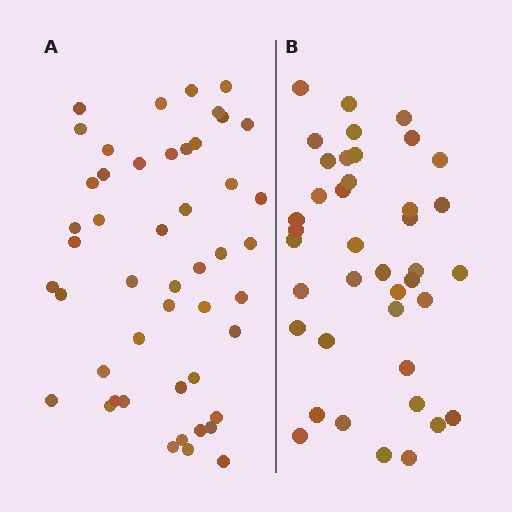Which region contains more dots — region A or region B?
Region A (the left region) has more dots.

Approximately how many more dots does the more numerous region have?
Region A has roughly 8 or so more dots than region B.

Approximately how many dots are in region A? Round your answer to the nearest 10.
About 50 dots. (The exact count is 48, which rounds to 50.)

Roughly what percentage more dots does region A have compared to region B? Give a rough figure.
About 20% more.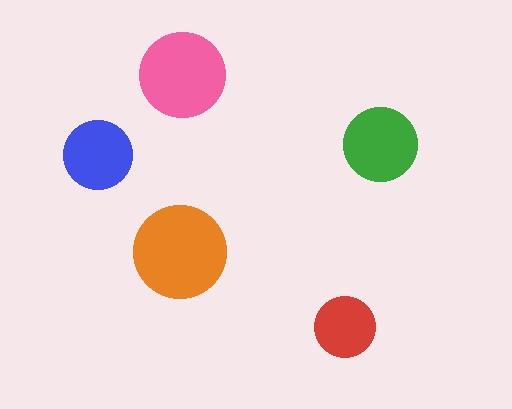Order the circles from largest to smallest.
the orange one, the pink one, the green one, the blue one, the red one.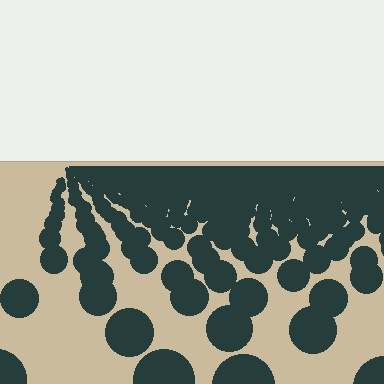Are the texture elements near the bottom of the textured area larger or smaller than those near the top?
Larger. Near the bottom, elements are closer to the viewer and appear at a bigger on-screen size.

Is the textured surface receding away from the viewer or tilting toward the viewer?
The surface is receding away from the viewer. Texture elements get smaller and denser toward the top.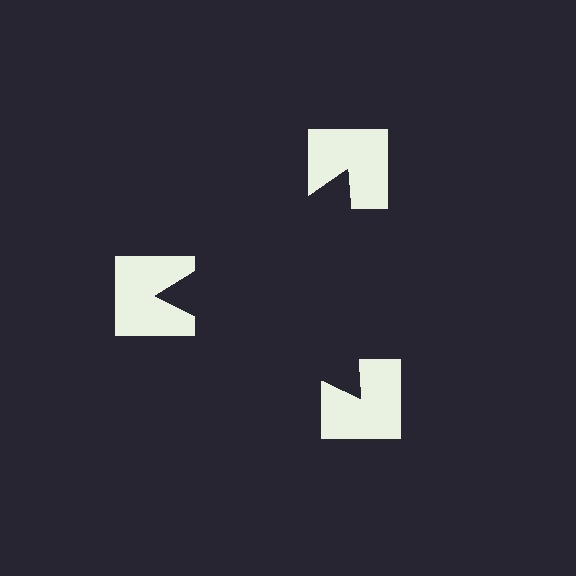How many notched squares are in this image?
There are 3 — one at each vertex of the illusory triangle.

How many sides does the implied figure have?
3 sides.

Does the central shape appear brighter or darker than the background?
It typically appears slightly darker than the background, even though no actual brightness change is drawn.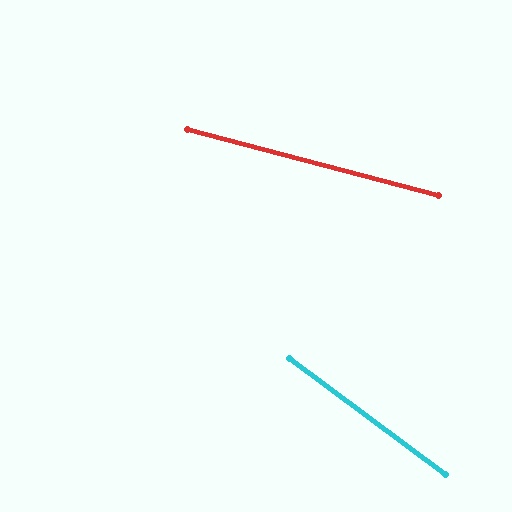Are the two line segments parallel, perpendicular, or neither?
Neither parallel nor perpendicular — they differ by about 22°.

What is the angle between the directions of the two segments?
Approximately 22 degrees.